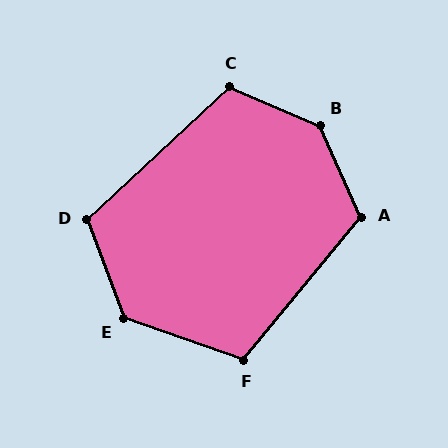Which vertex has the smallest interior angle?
F, at approximately 110 degrees.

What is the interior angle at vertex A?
Approximately 116 degrees (obtuse).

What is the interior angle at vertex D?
Approximately 112 degrees (obtuse).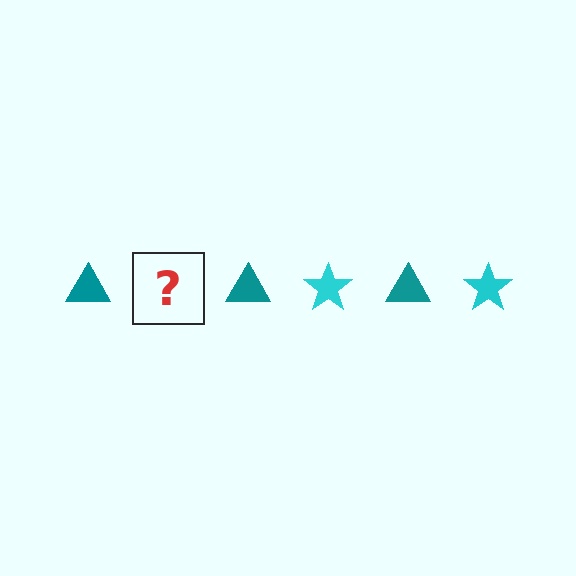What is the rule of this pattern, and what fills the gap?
The rule is that the pattern alternates between teal triangle and cyan star. The gap should be filled with a cyan star.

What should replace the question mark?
The question mark should be replaced with a cyan star.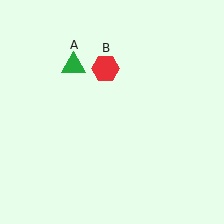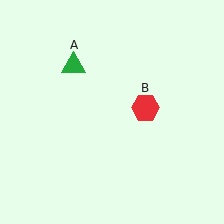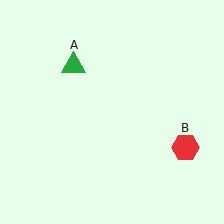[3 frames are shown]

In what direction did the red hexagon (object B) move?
The red hexagon (object B) moved down and to the right.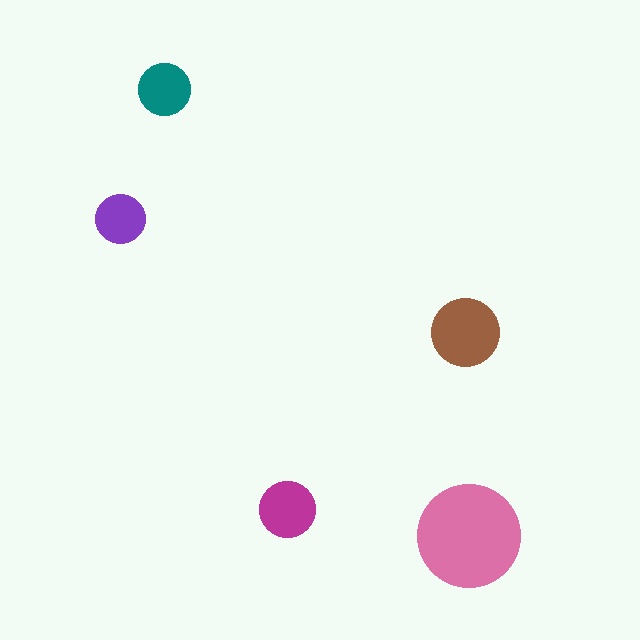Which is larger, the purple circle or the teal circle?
The teal one.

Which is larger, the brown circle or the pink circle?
The pink one.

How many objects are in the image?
There are 5 objects in the image.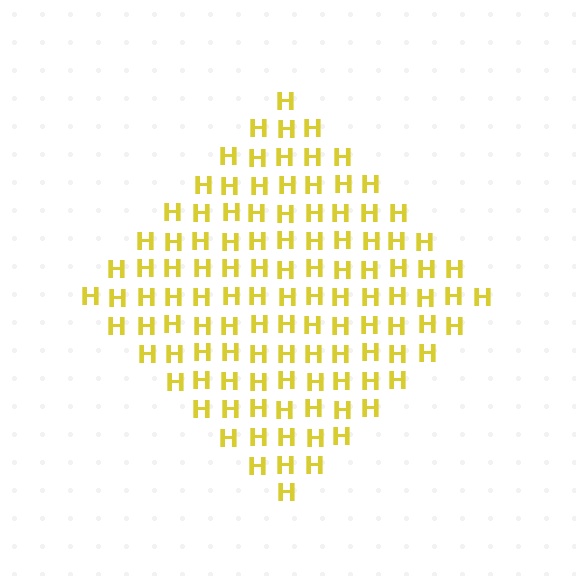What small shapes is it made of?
It is made of small letter H's.